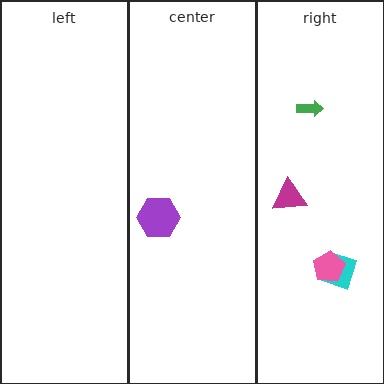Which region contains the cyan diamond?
The right region.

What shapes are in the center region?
The purple hexagon.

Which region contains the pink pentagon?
The right region.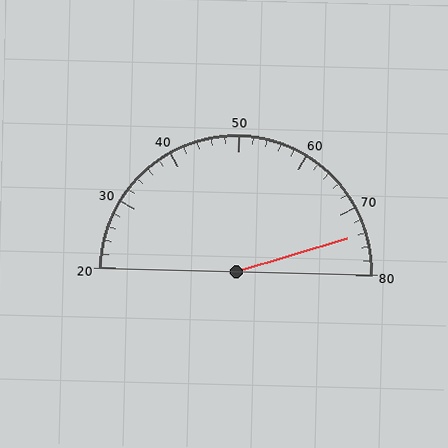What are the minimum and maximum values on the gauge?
The gauge ranges from 20 to 80.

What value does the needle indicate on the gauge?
The needle indicates approximately 74.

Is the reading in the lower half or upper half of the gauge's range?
The reading is in the upper half of the range (20 to 80).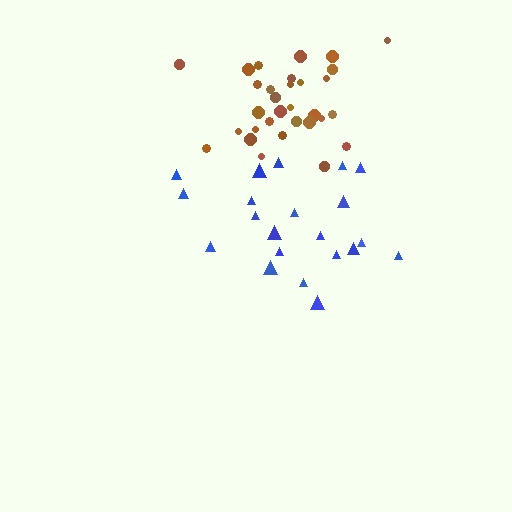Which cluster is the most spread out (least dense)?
Blue.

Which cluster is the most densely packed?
Brown.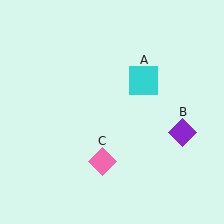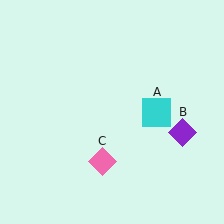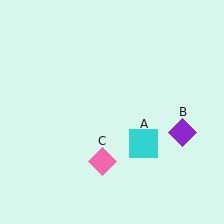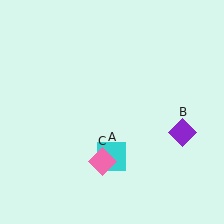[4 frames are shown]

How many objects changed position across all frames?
1 object changed position: cyan square (object A).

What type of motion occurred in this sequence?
The cyan square (object A) rotated clockwise around the center of the scene.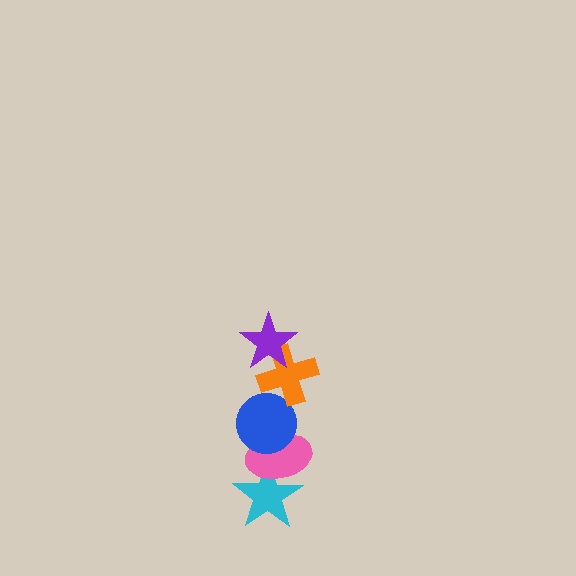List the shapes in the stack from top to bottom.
From top to bottom: the purple star, the orange cross, the blue circle, the pink ellipse, the cyan star.